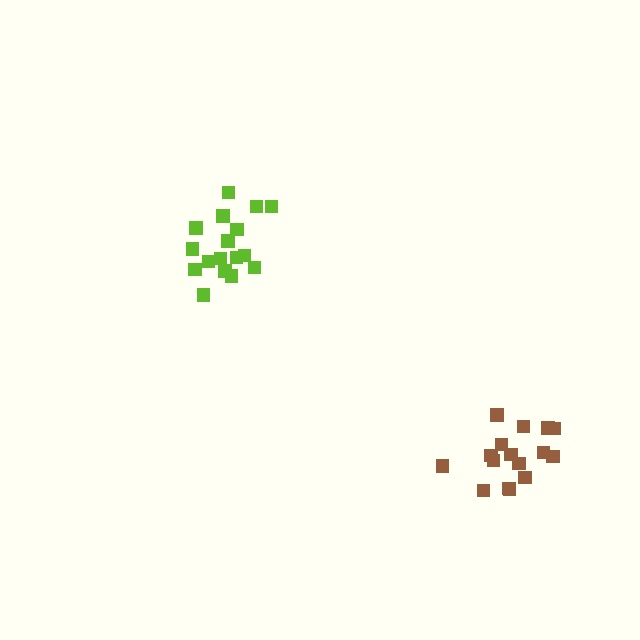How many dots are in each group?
Group 1: 17 dots, Group 2: 16 dots (33 total).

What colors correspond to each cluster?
The clusters are colored: lime, brown.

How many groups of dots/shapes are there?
There are 2 groups.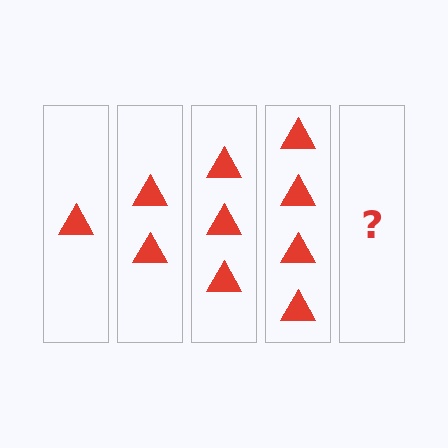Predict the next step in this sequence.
The next step is 5 triangles.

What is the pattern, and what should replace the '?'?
The pattern is that each step adds one more triangle. The '?' should be 5 triangles.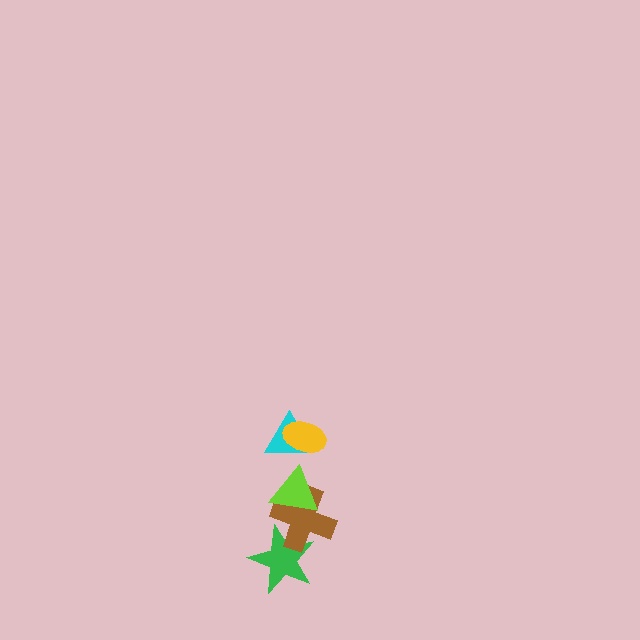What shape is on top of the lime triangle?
The cyan triangle is on top of the lime triangle.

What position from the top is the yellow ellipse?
The yellow ellipse is 1st from the top.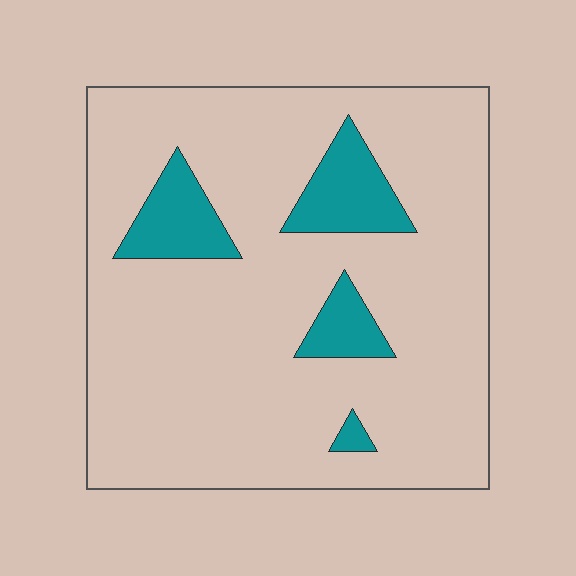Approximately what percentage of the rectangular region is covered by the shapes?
Approximately 15%.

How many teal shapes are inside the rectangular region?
4.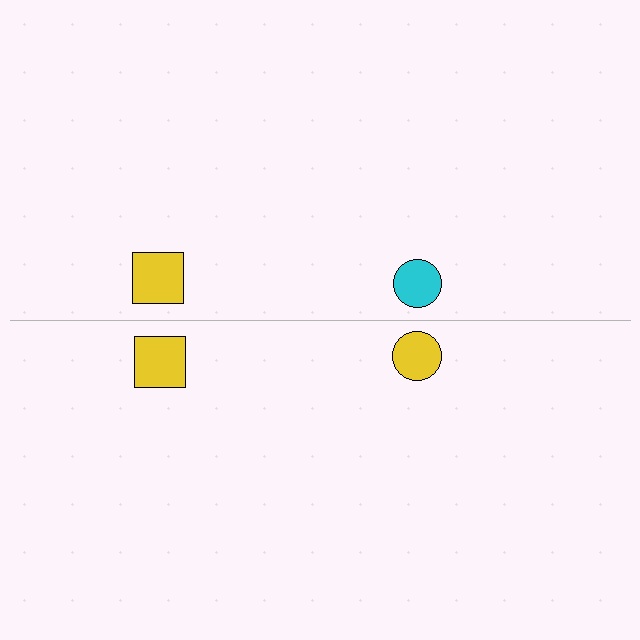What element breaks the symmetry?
The yellow circle on the bottom side breaks the symmetry — its mirror counterpart is cyan.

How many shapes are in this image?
There are 4 shapes in this image.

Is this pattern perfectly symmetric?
No, the pattern is not perfectly symmetric. The yellow circle on the bottom side breaks the symmetry — its mirror counterpart is cyan.